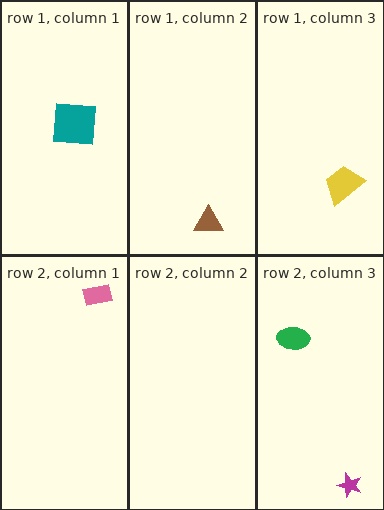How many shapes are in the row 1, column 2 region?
1.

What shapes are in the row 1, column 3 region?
The yellow trapezoid.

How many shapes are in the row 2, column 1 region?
1.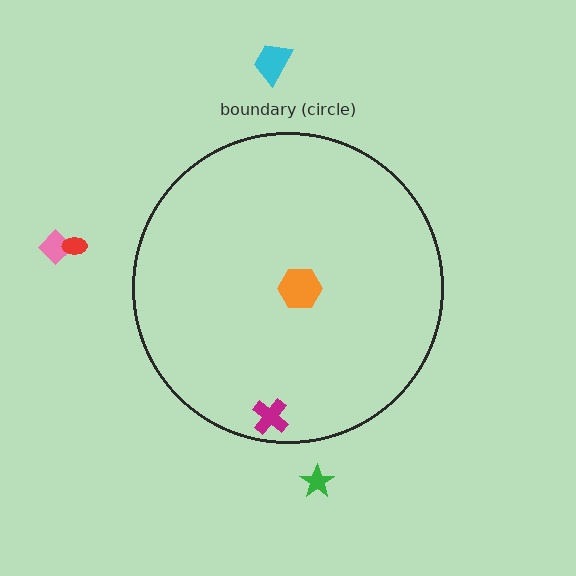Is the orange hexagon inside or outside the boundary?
Inside.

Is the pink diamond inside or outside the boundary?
Outside.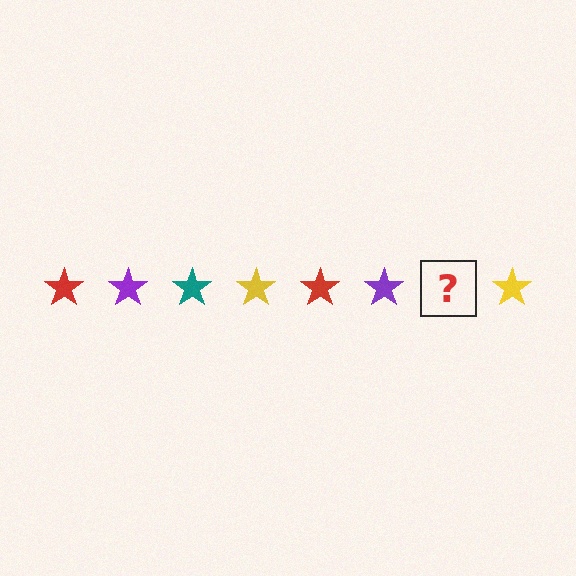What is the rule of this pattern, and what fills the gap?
The rule is that the pattern cycles through red, purple, teal, yellow stars. The gap should be filled with a teal star.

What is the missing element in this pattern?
The missing element is a teal star.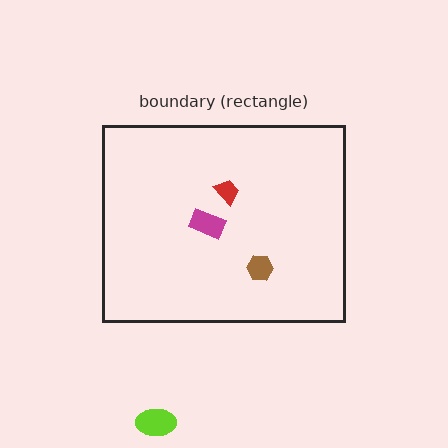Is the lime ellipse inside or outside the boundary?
Outside.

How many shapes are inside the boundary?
3 inside, 1 outside.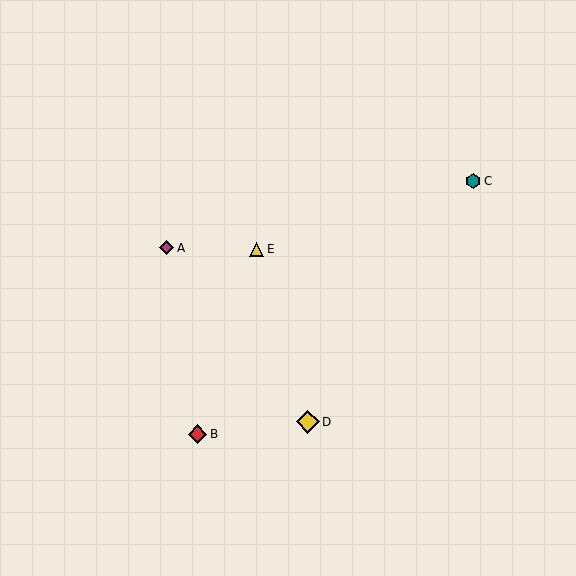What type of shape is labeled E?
Shape E is a yellow triangle.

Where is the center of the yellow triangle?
The center of the yellow triangle is at (257, 249).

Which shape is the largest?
The yellow diamond (labeled D) is the largest.